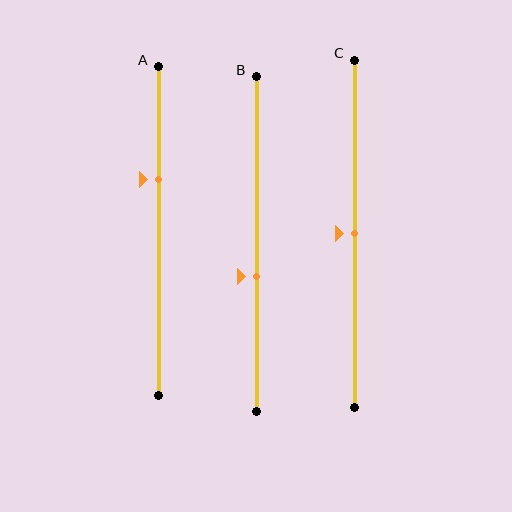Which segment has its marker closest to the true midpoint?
Segment C has its marker closest to the true midpoint.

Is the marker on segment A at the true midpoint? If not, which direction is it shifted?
No, the marker on segment A is shifted upward by about 16% of the segment length.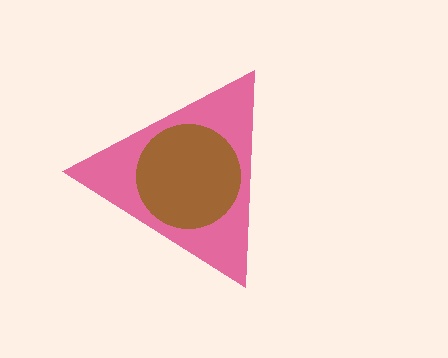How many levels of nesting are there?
2.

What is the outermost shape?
The pink triangle.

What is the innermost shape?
The brown circle.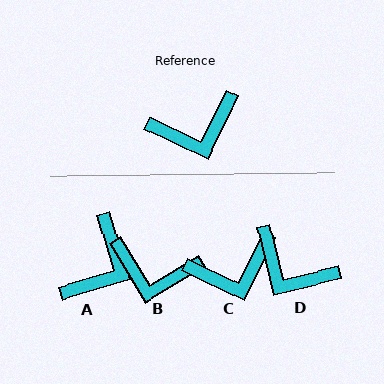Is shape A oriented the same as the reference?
No, it is off by about 42 degrees.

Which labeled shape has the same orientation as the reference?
C.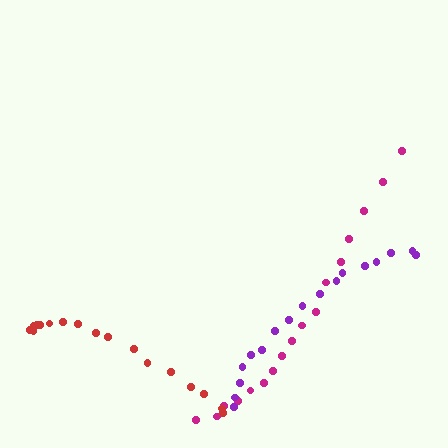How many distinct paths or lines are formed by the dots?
There are 3 distinct paths.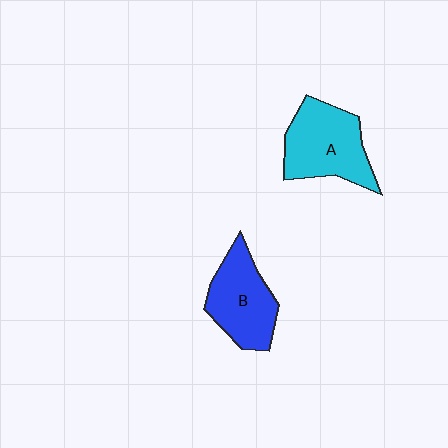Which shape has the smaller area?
Shape B (blue).